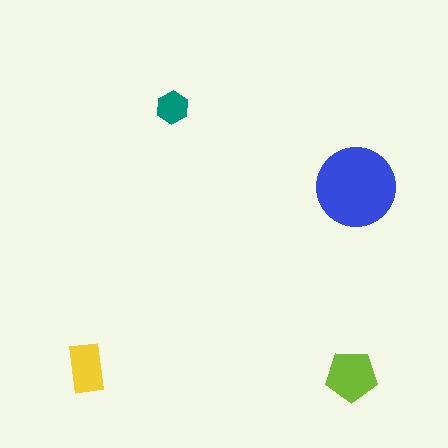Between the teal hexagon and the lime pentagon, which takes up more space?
The lime pentagon.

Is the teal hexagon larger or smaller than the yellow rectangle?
Smaller.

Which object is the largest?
The blue circle.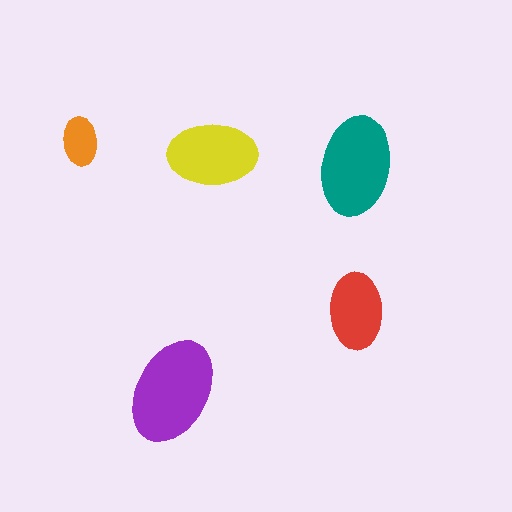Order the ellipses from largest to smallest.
the purple one, the teal one, the yellow one, the red one, the orange one.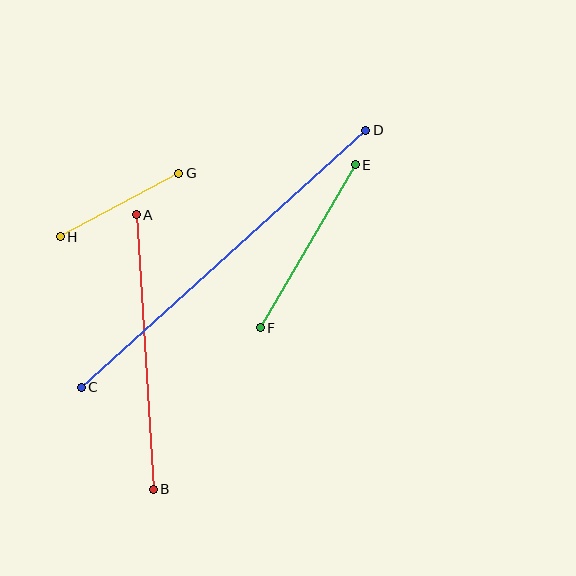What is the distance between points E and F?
The distance is approximately 189 pixels.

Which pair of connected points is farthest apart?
Points C and D are farthest apart.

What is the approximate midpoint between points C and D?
The midpoint is at approximately (224, 259) pixels.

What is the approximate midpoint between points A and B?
The midpoint is at approximately (145, 352) pixels.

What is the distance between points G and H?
The distance is approximately 135 pixels.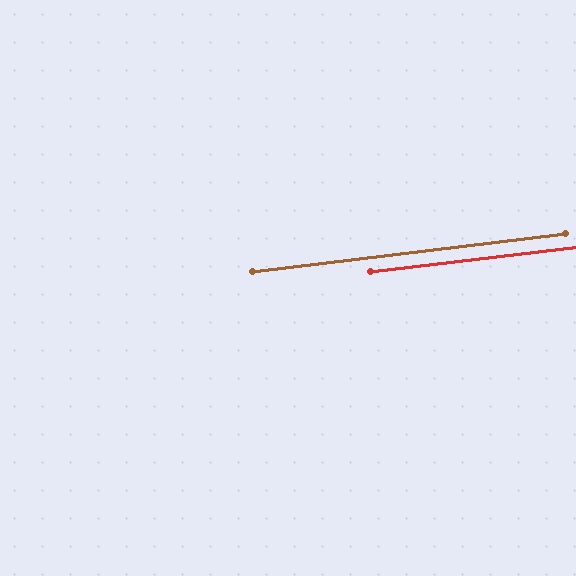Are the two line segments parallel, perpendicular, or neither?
Parallel — their directions differ by only 0.2°.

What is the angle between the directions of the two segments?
Approximately 0 degrees.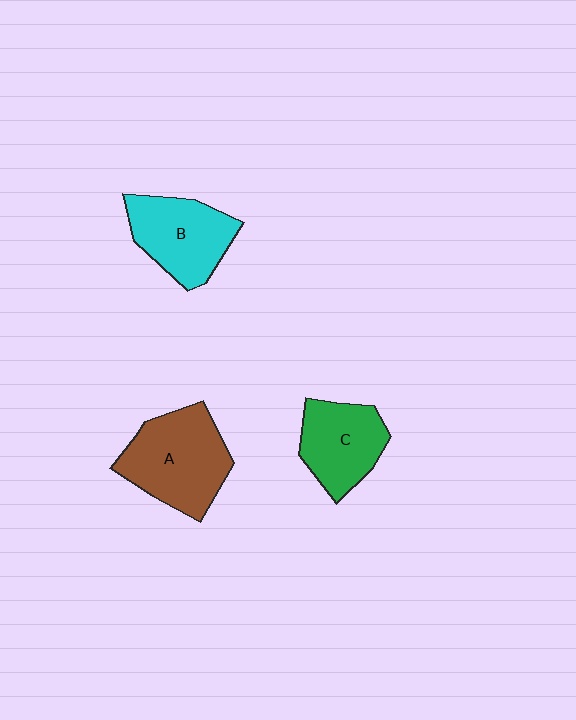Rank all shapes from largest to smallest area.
From largest to smallest: A (brown), B (cyan), C (green).